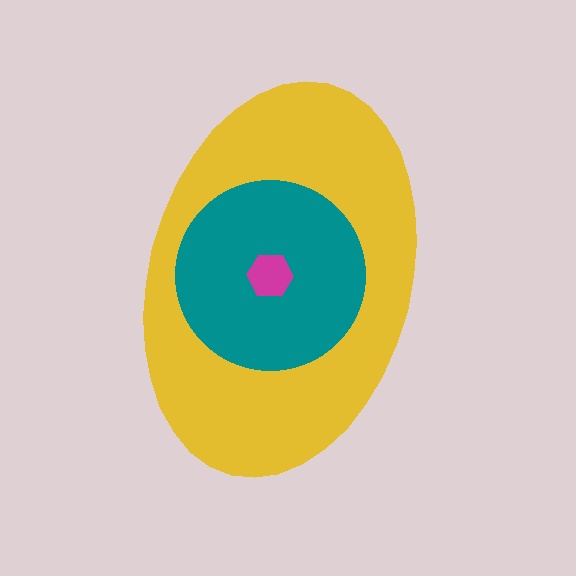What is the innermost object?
The magenta hexagon.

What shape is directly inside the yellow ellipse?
The teal circle.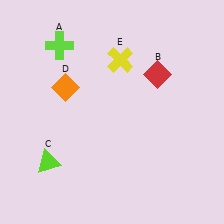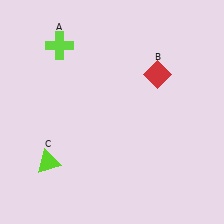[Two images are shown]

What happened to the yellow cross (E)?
The yellow cross (E) was removed in Image 2. It was in the top-right area of Image 1.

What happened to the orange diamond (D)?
The orange diamond (D) was removed in Image 2. It was in the top-left area of Image 1.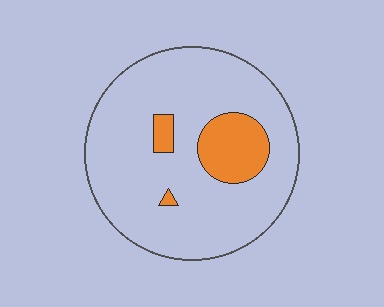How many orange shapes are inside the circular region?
3.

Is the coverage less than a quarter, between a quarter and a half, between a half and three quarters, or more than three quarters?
Less than a quarter.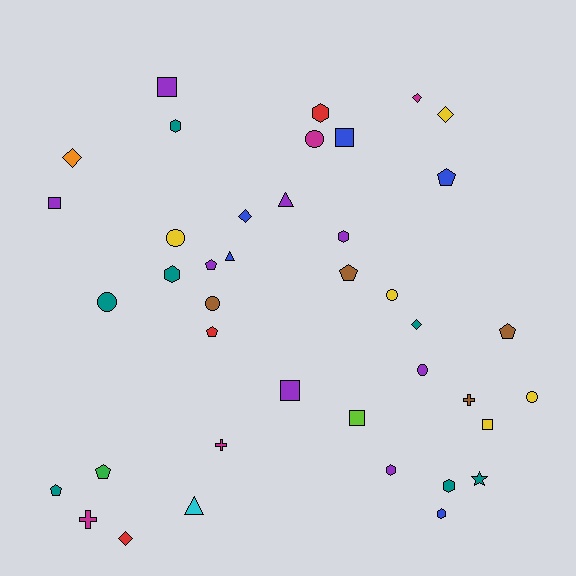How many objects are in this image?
There are 40 objects.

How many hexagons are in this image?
There are 7 hexagons.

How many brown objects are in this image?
There are 4 brown objects.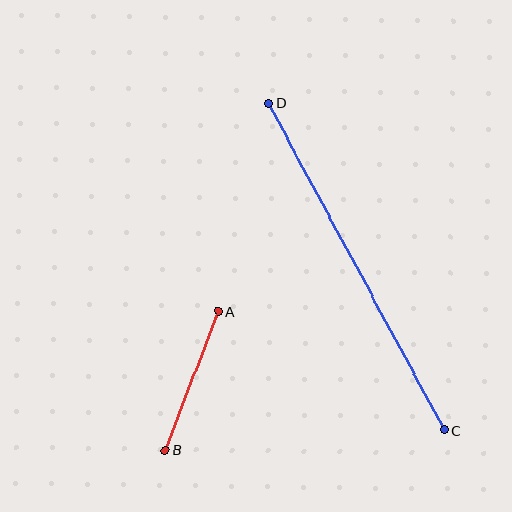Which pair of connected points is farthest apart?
Points C and D are farthest apart.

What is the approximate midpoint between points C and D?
The midpoint is at approximately (356, 267) pixels.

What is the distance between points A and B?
The distance is approximately 149 pixels.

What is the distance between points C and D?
The distance is approximately 371 pixels.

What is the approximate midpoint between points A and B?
The midpoint is at approximately (192, 381) pixels.